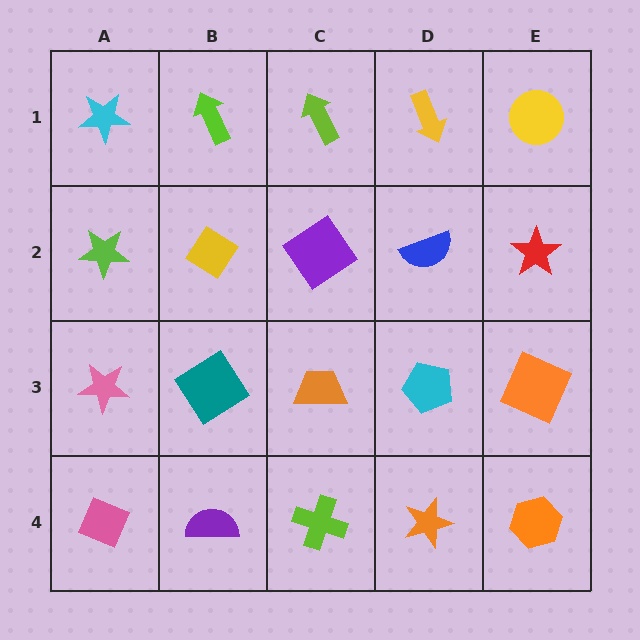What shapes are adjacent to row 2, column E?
A yellow circle (row 1, column E), an orange square (row 3, column E), a blue semicircle (row 2, column D).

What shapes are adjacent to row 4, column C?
An orange trapezoid (row 3, column C), a purple semicircle (row 4, column B), an orange star (row 4, column D).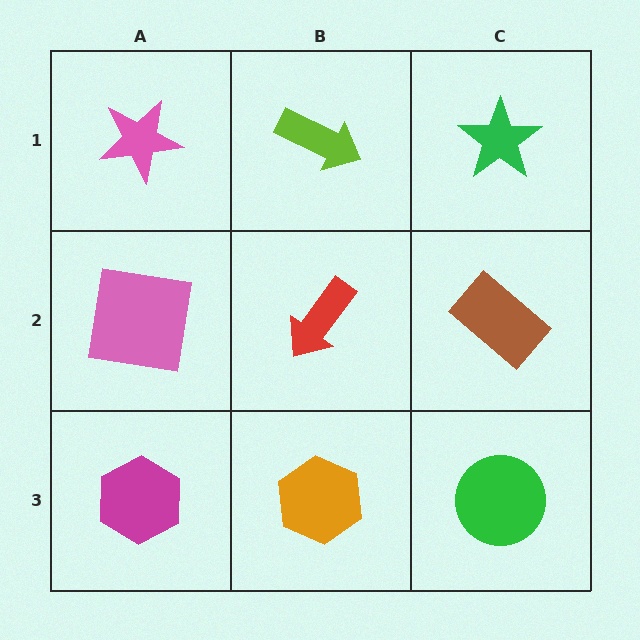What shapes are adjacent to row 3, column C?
A brown rectangle (row 2, column C), an orange hexagon (row 3, column B).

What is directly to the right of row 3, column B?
A green circle.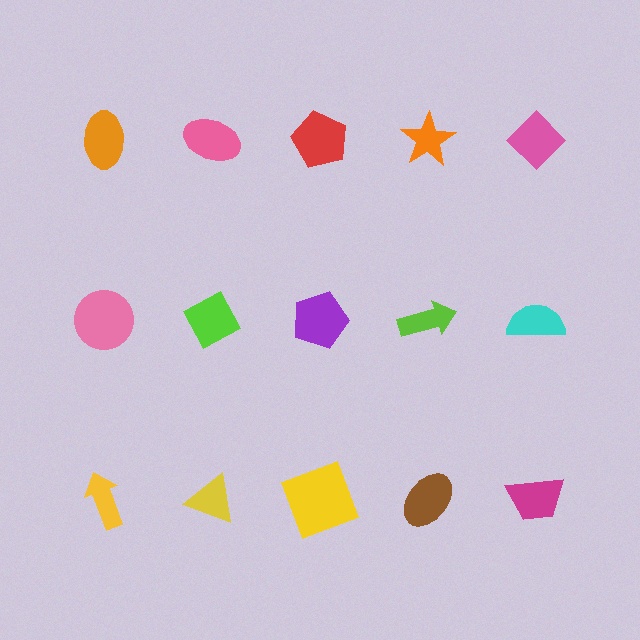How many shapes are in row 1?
5 shapes.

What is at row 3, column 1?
A yellow arrow.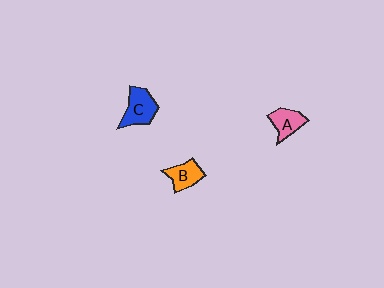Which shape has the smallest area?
Shape B (orange).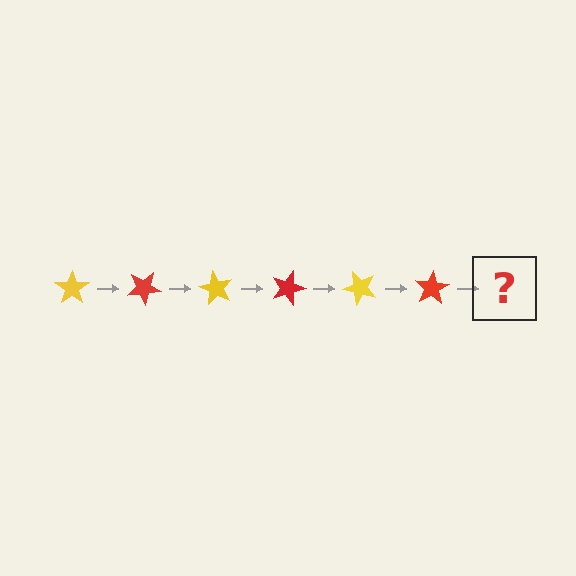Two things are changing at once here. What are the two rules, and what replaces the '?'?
The two rules are that it rotates 30 degrees each step and the color cycles through yellow and red. The '?' should be a yellow star, rotated 180 degrees from the start.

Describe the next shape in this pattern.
It should be a yellow star, rotated 180 degrees from the start.